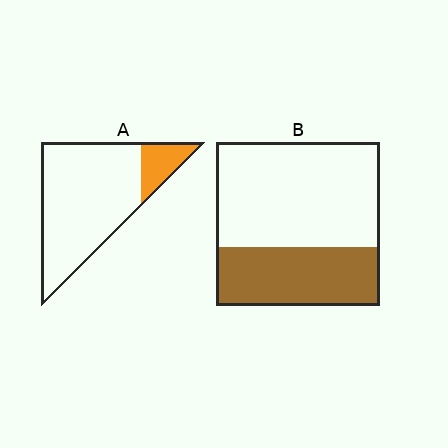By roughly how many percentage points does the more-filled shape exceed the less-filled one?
By roughly 20 percentage points (B over A).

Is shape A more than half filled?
No.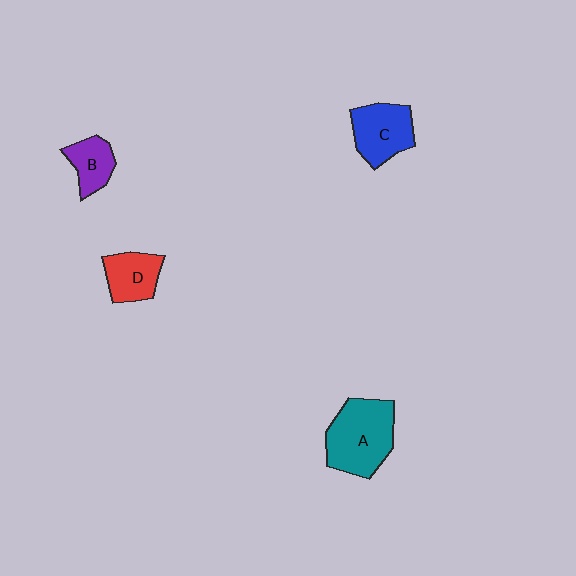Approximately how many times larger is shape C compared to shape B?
Approximately 1.5 times.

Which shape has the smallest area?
Shape B (purple).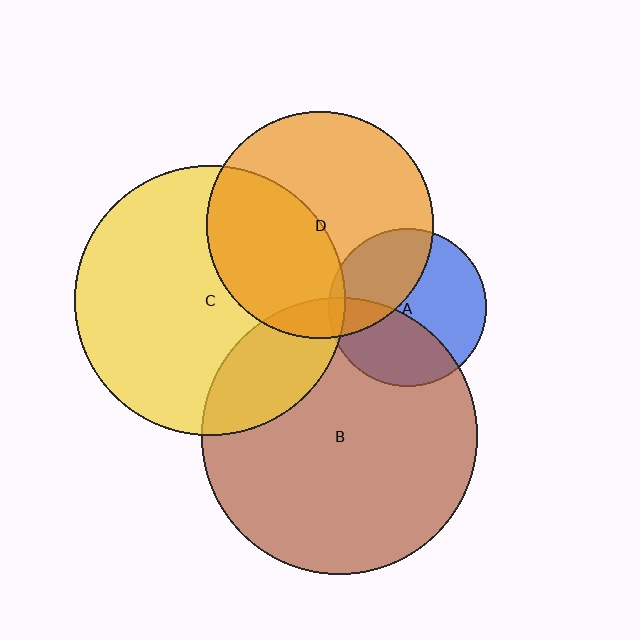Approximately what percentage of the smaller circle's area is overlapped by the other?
Approximately 40%.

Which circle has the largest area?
Circle B (brown).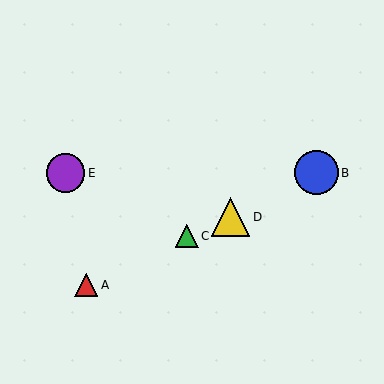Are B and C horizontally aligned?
No, B is at y≈173 and C is at y≈236.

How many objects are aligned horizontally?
2 objects (B, E) are aligned horizontally.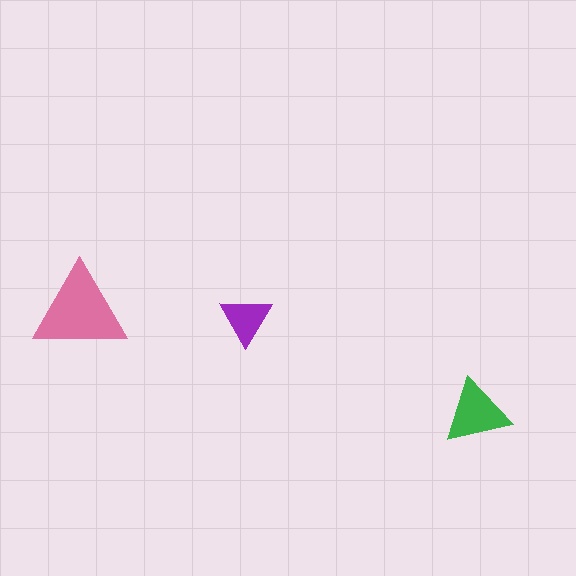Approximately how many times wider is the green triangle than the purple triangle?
About 1.5 times wider.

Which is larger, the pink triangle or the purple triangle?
The pink one.